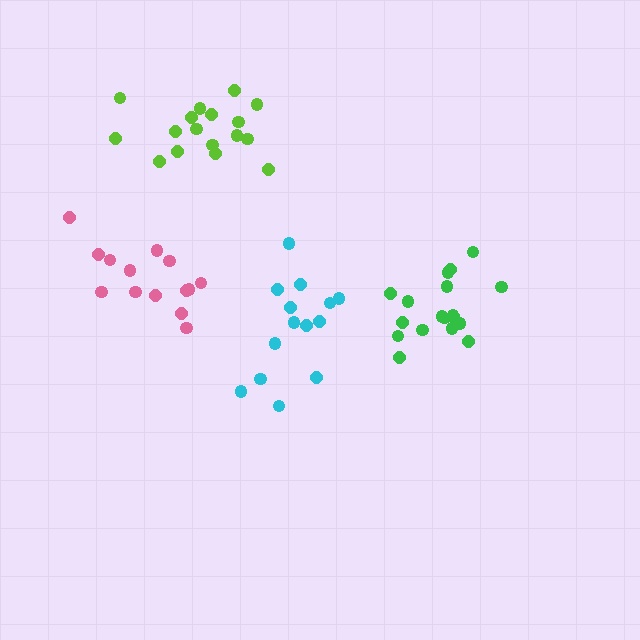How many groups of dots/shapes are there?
There are 4 groups.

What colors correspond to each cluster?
The clusters are colored: pink, lime, green, cyan.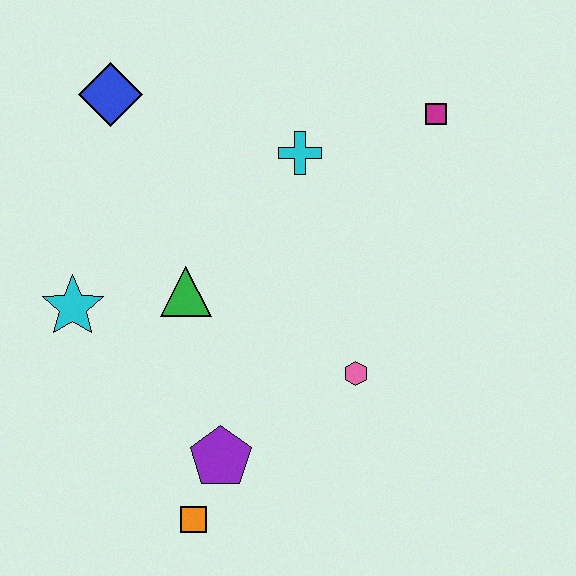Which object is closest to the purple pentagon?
The orange square is closest to the purple pentagon.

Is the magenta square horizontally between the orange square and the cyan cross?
No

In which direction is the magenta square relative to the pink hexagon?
The magenta square is above the pink hexagon.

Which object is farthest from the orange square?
The magenta square is farthest from the orange square.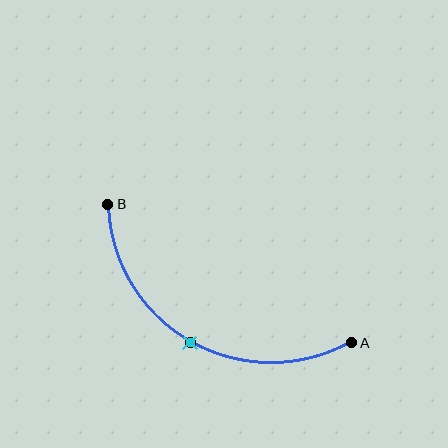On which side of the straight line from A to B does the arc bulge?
The arc bulges below the straight line connecting A and B.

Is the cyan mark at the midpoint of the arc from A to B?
Yes. The cyan mark lies on the arc at equal arc-length from both A and B — it is the arc midpoint.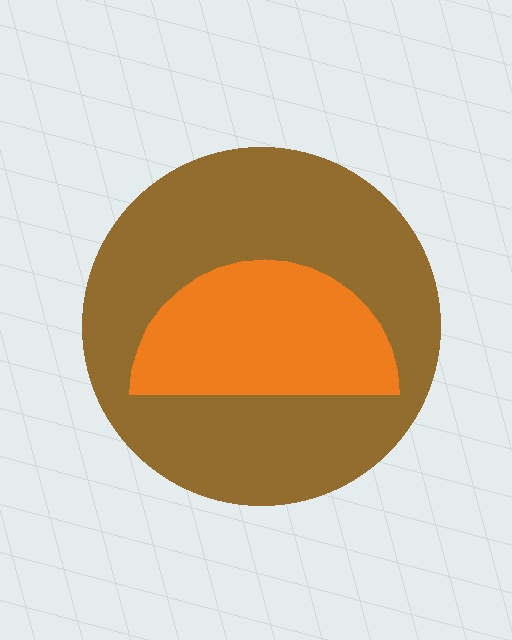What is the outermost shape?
The brown circle.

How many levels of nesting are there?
2.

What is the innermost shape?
The orange semicircle.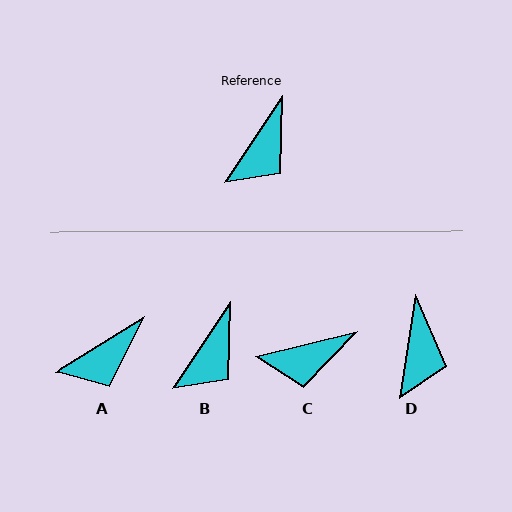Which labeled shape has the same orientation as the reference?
B.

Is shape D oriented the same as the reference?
No, it is off by about 25 degrees.